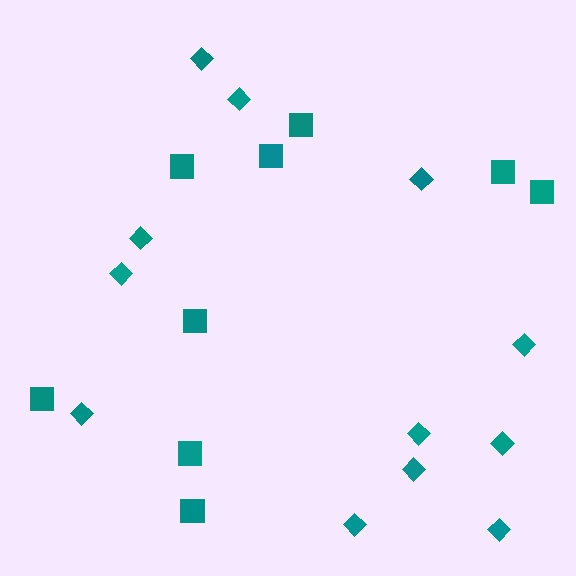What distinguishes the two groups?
There are 2 groups: one group of squares (9) and one group of diamonds (12).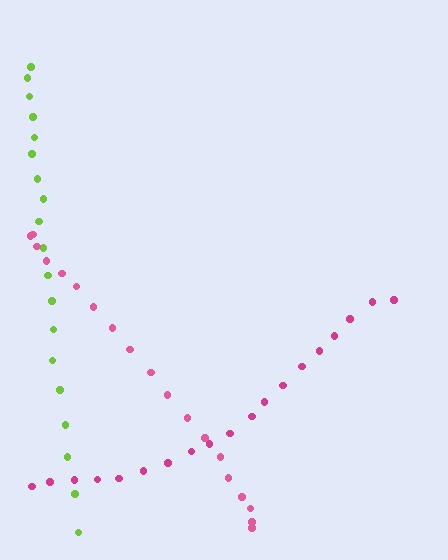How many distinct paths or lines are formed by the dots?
There are 3 distinct paths.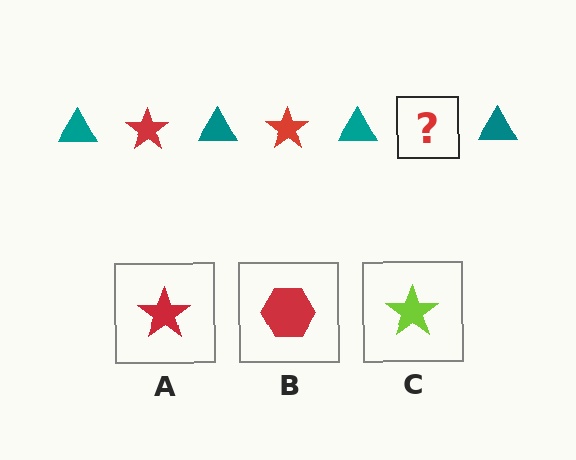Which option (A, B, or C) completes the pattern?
A.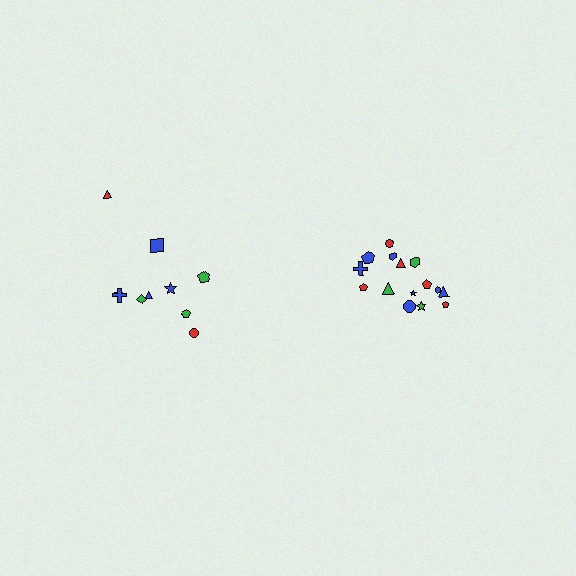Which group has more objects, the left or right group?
The right group.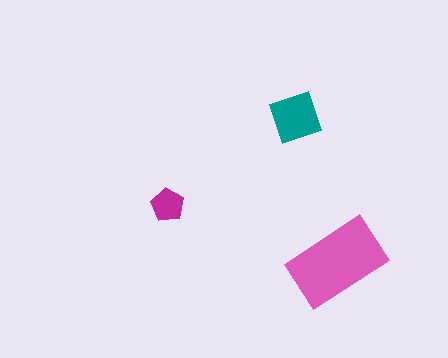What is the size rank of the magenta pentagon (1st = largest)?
3rd.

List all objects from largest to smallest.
The pink rectangle, the teal square, the magenta pentagon.